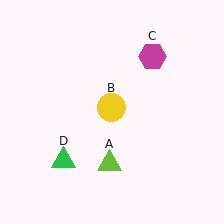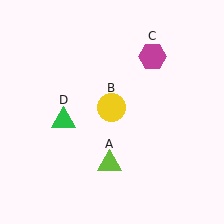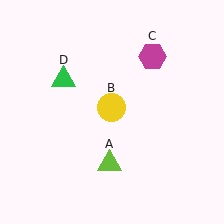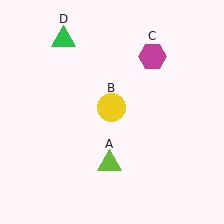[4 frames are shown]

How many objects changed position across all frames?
1 object changed position: green triangle (object D).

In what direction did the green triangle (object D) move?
The green triangle (object D) moved up.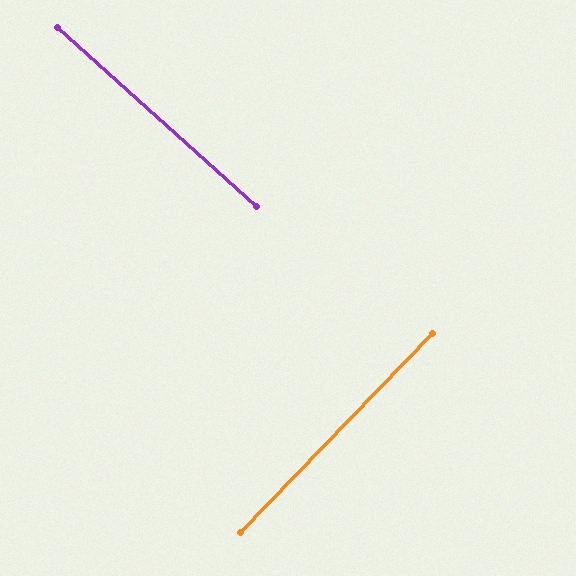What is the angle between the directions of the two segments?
Approximately 88 degrees.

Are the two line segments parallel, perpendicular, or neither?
Perpendicular — they meet at approximately 88°.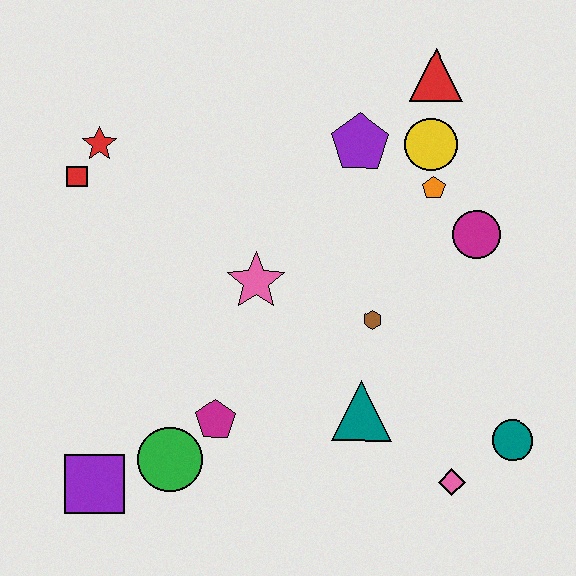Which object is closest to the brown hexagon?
The teal triangle is closest to the brown hexagon.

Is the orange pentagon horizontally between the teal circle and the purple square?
Yes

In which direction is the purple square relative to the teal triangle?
The purple square is to the left of the teal triangle.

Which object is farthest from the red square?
The teal circle is farthest from the red square.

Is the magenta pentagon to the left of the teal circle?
Yes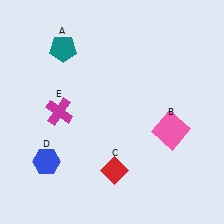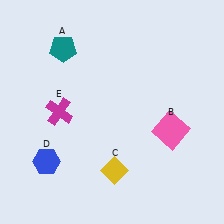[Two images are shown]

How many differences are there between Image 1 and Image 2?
There is 1 difference between the two images.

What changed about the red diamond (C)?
In Image 1, C is red. In Image 2, it changed to yellow.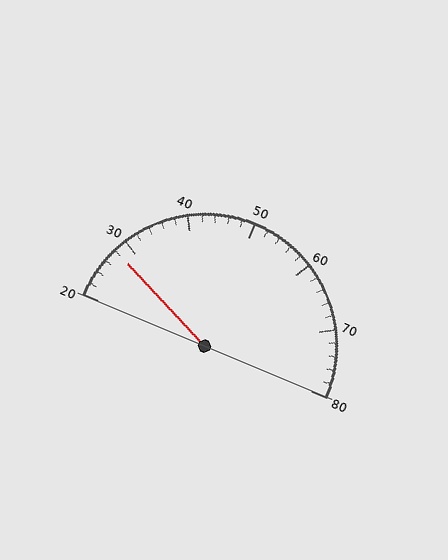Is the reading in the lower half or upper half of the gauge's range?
The reading is in the lower half of the range (20 to 80).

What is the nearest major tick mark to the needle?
The nearest major tick mark is 30.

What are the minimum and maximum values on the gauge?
The gauge ranges from 20 to 80.